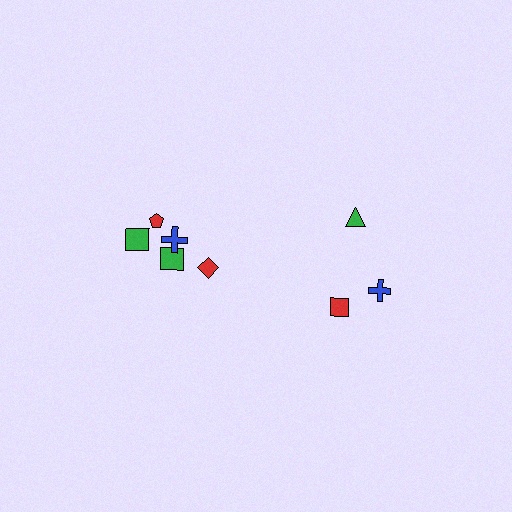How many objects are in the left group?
There are 5 objects.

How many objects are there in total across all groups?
There are 8 objects.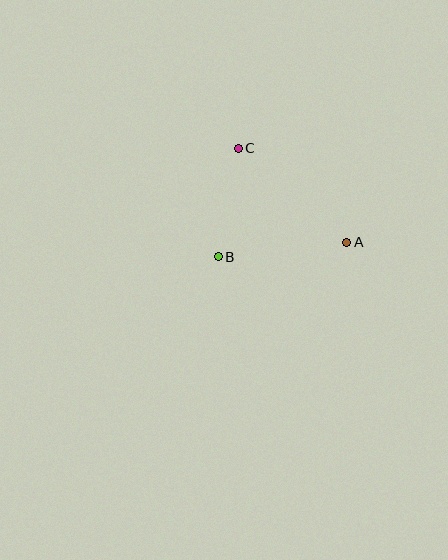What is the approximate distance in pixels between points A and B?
The distance between A and B is approximately 129 pixels.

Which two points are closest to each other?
Points B and C are closest to each other.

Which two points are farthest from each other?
Points A and C are farthest from each other.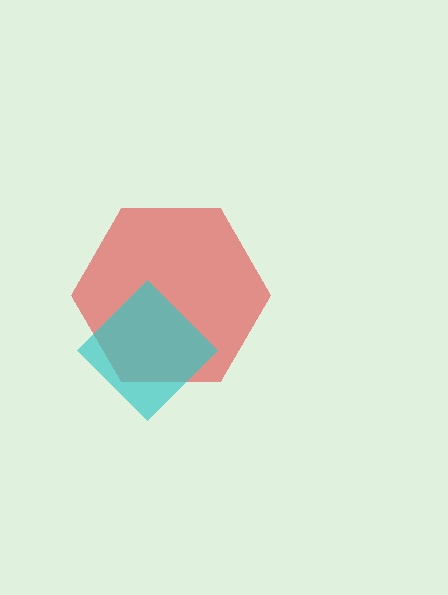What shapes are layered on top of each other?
The layered shapes are: a red hexagon, a cyan diamond.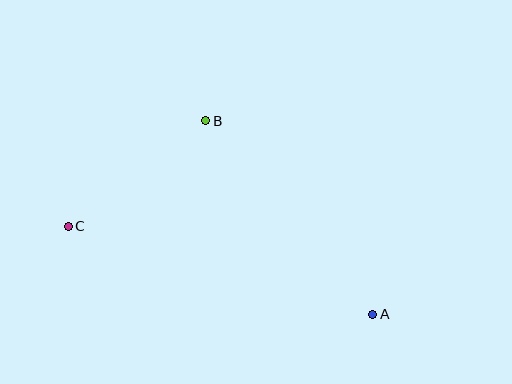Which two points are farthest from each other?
Points A and C are farthest from each other.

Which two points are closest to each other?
Points B and C are closest to each other.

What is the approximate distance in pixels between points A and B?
The distance between A and B is approximately 256 pixels.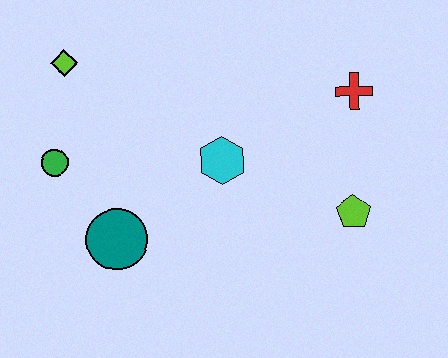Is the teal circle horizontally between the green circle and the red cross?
Yes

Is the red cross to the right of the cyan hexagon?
Yes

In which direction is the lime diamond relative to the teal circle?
The lime diamond is above the teal circle.